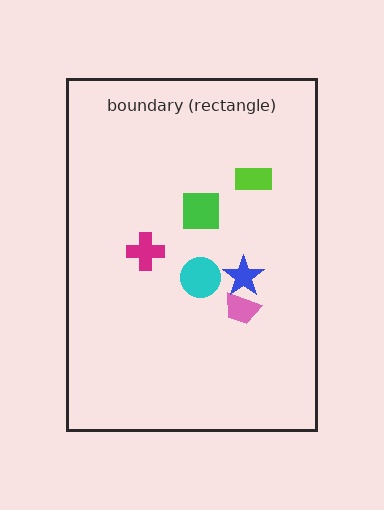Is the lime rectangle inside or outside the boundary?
Inside.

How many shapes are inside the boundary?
6 inside, 0 outside.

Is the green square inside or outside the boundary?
Inside.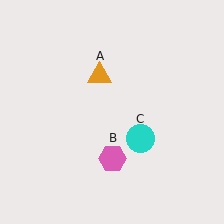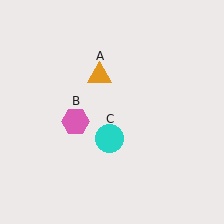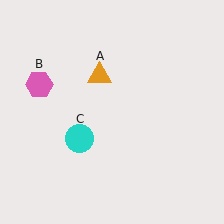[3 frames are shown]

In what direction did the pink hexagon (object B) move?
The pink hexagon (object B) moved up and to the left.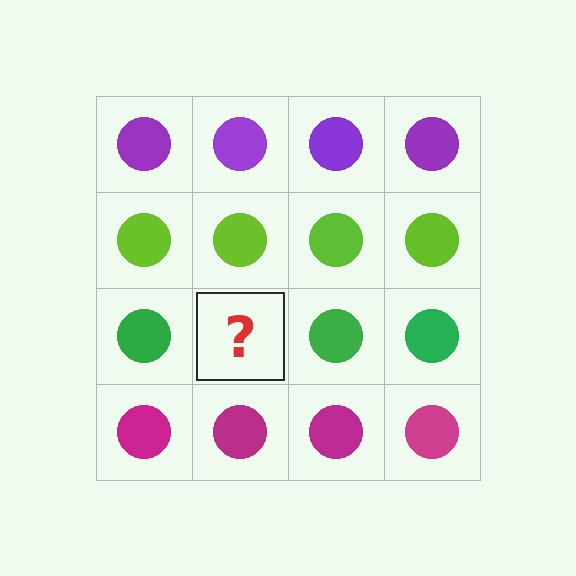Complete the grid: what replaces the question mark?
The question mark should be replaced with a green circle.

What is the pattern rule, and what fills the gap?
The rule is that each row has a consistent color. The gap should be filled with a green circle.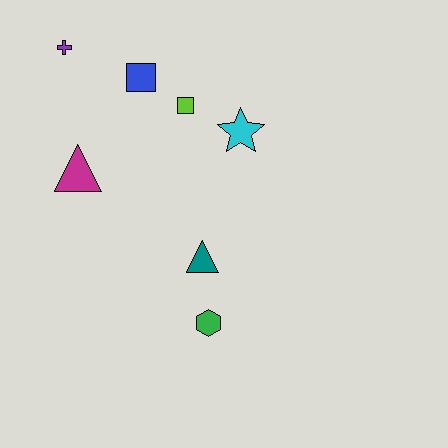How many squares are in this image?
There are 2 squares.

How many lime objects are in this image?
There is 1 lime object.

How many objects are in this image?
There are 7 objects.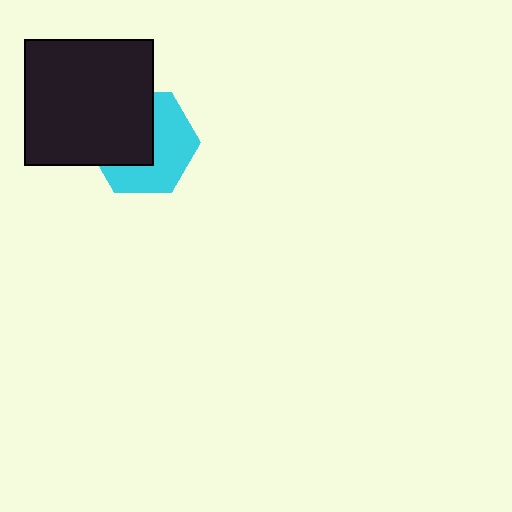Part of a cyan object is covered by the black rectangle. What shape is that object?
It is a hexagon.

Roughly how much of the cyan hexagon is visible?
About half of it is visible (roughly 53%).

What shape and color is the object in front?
The object in front is a black rectangle.